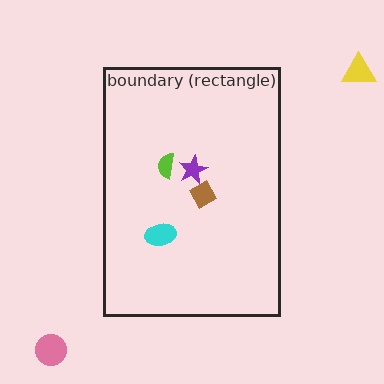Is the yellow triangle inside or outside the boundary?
Outside.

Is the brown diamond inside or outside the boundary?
Inside.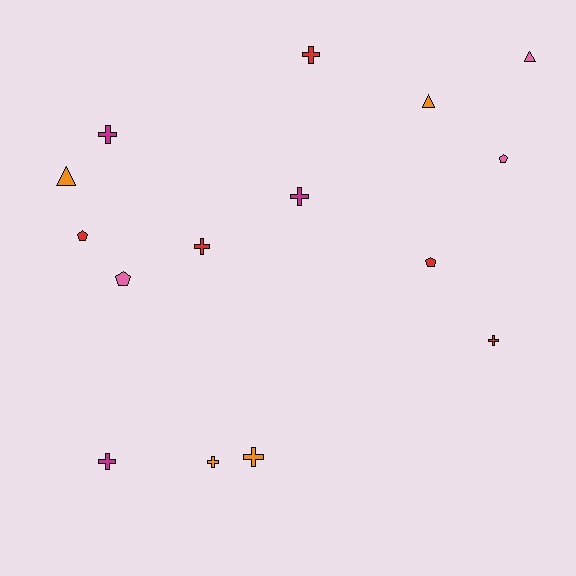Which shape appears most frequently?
Cross, with 8 objects.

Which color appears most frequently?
Red, with 5 objects.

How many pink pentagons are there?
There are 2 pink pentagons.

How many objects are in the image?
There are 15 objects.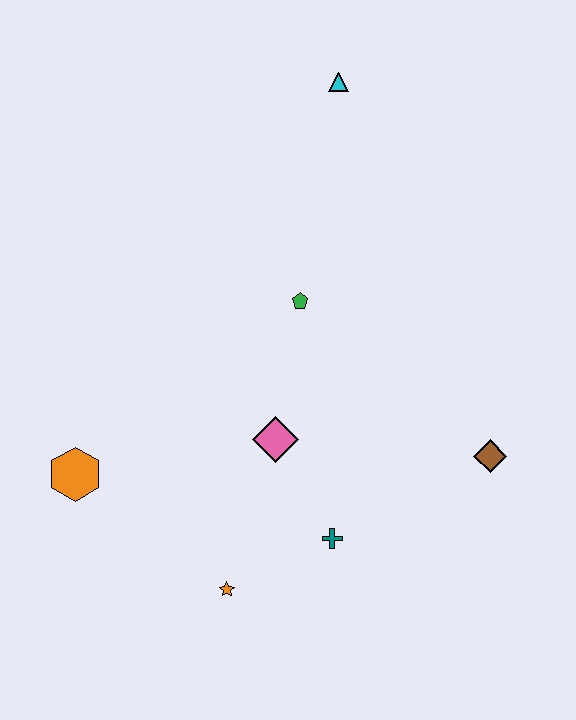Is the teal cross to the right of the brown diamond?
No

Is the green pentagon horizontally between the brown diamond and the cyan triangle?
No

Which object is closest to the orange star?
The teal cross is closest to the orange star.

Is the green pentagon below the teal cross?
No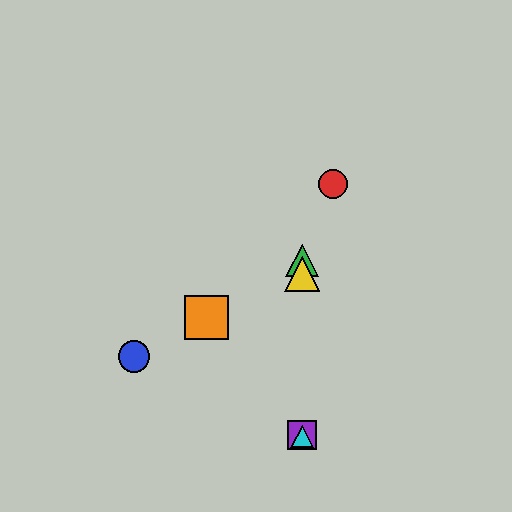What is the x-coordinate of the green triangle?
The green triangle is at x≈302.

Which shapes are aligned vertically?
The green triangle, the yellow triangle, the purple square, the cyan triangle are aligned vertically.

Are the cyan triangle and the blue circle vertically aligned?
No, the cyan triangle is at x≈302 and the blue circle is at x≈134.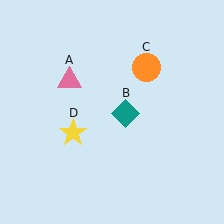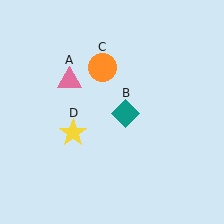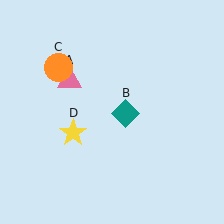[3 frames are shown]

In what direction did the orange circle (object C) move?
The orange circle (object C) moved left.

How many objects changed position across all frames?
1 object changed position: orange circle (object C).